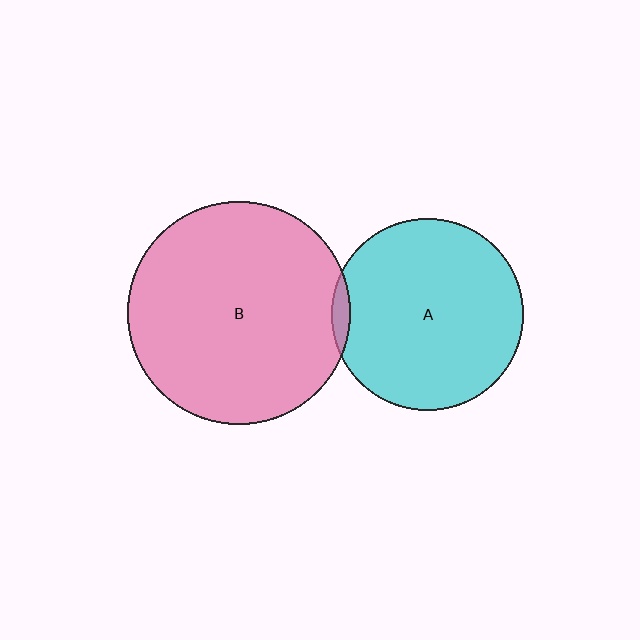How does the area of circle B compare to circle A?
Approximately 1.3 times.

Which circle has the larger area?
Circle B (pink).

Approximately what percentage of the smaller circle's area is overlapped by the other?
Approximately 5%.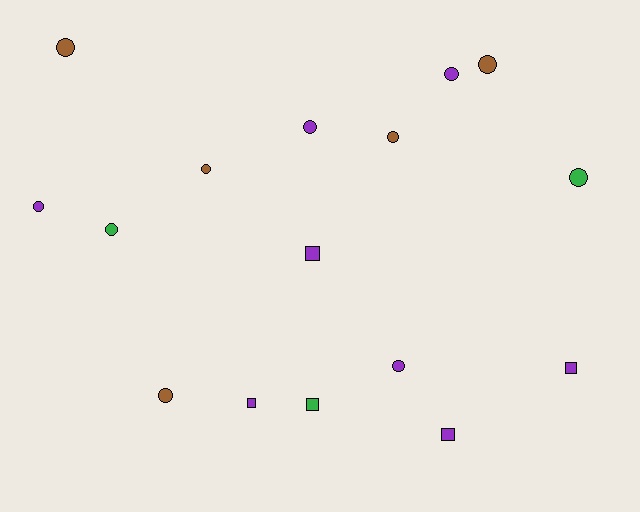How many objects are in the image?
There are 16 objects.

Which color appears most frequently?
Purple, with 8 objects.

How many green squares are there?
There is 1 green square.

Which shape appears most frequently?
Circle, with 11 objects.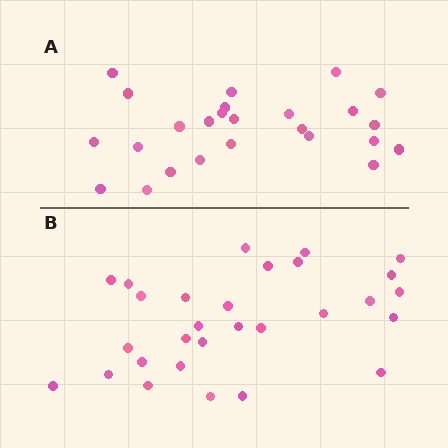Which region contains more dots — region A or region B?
Region B (the bottom region) has more dots.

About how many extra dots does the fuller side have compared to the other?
Region B has about 4 more dots than region A.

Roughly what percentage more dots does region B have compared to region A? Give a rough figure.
About 15% more.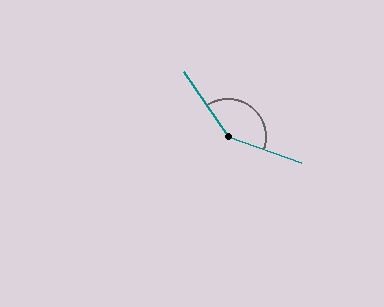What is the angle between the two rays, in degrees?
Approximately 143 degrees.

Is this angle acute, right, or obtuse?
It is obtuse.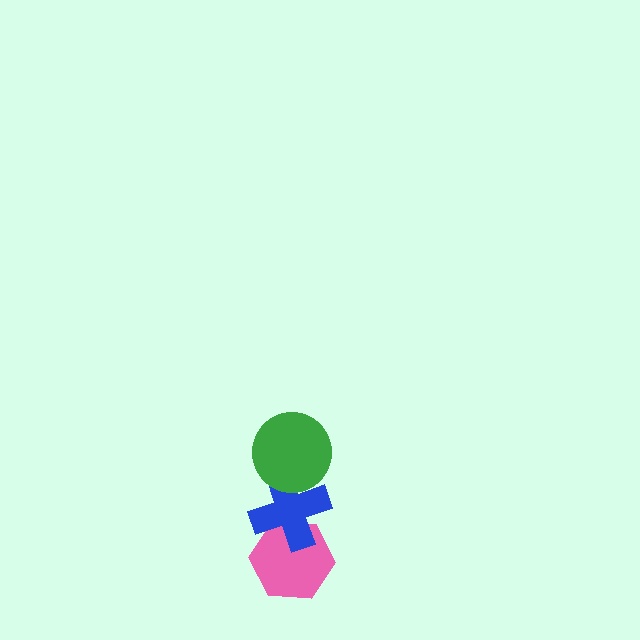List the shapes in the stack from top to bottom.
From top to bottom: the green circle, the blue cross, the pink hexagon.